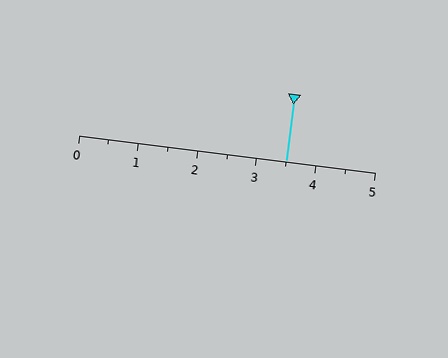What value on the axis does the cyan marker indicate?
The marker indicates approximately 3.5.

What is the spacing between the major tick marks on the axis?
The major ticks are spaced 1 apart.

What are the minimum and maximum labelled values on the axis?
The axis runs from 0 to 5.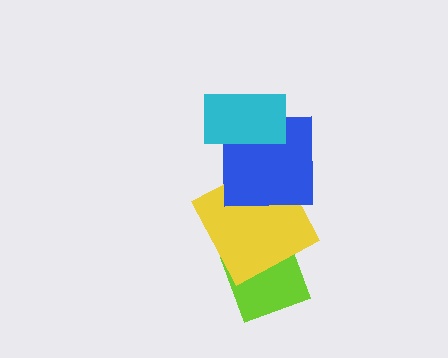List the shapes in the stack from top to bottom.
From top to bottom: the cyan rectangle, the blue square, the yellow square, the lime diamond.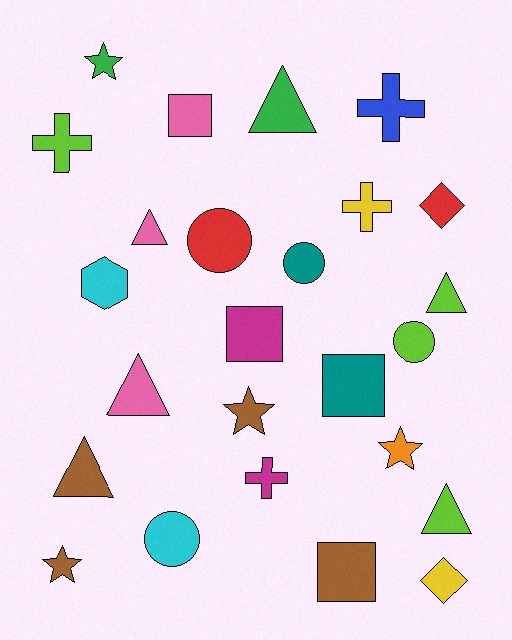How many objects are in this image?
There are 25 objects.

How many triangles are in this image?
There are 6 triangles.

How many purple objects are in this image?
There are no purple objects.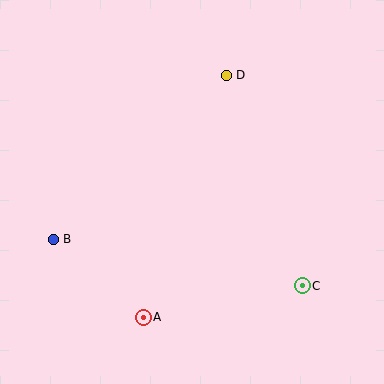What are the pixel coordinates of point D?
Point D is at (226, 75).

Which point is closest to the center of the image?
Point D at (226, 75) is closest to the center.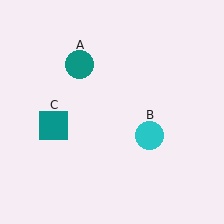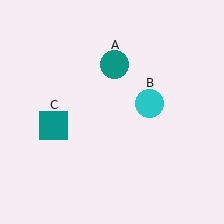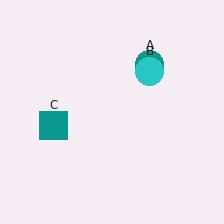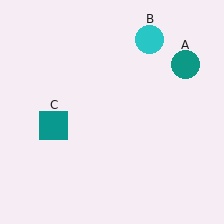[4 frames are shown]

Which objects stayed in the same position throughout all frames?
Teal square (object C) remained stationary.